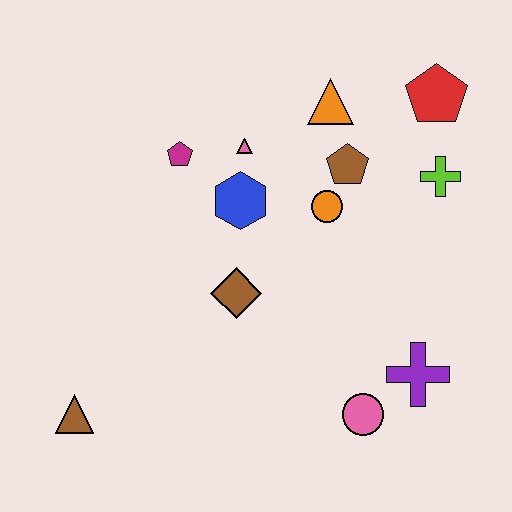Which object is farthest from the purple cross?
The brown triangle is farthest from the purple cross.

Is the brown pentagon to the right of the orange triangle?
Yes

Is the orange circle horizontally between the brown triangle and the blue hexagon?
No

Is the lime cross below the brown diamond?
No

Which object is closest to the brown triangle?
The brown diamond is closest to the brown triangle.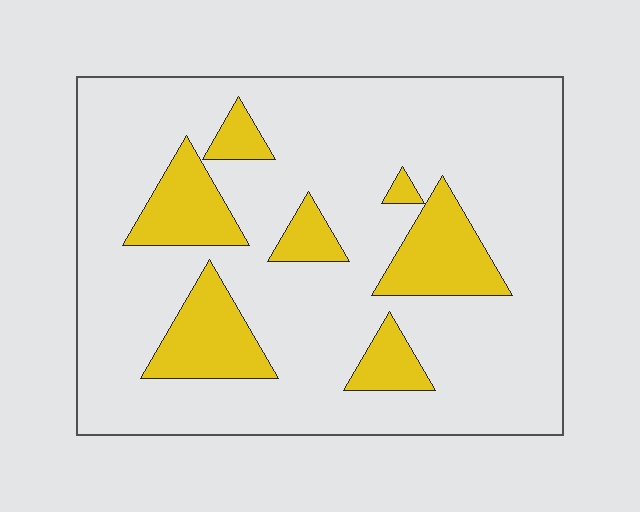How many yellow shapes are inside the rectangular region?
7.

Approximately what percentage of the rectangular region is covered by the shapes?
Approximately 20%.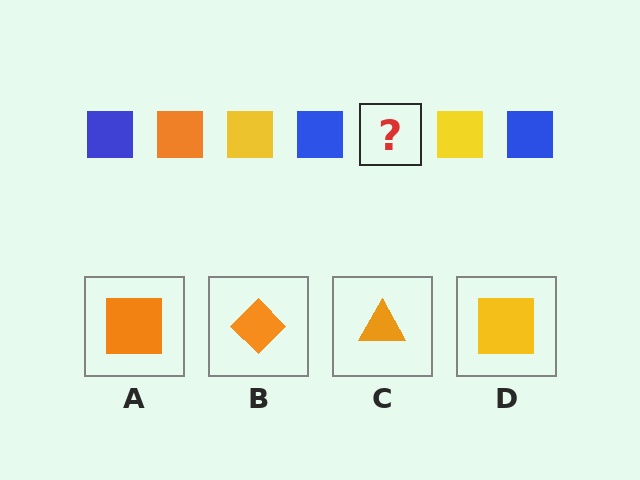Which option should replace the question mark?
Option A.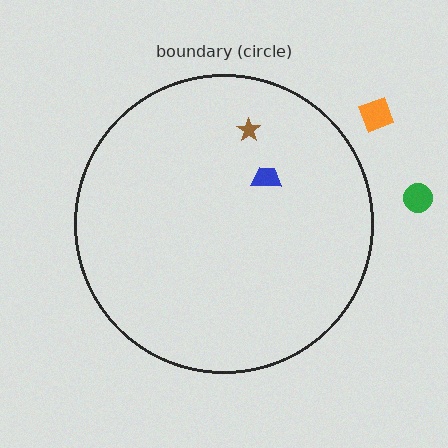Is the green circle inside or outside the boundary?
Outside.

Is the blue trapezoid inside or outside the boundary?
Inside.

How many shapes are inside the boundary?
2 inside, 2 outside.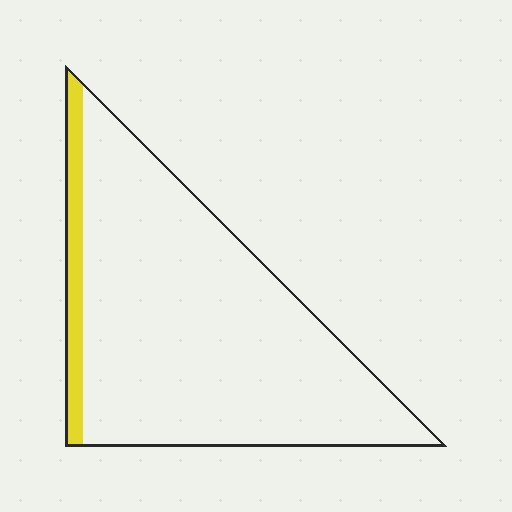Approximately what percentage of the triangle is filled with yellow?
Approximately 10%.